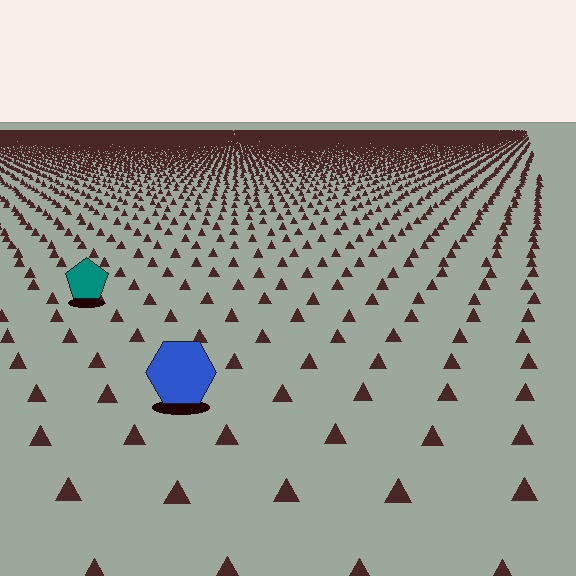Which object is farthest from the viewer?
The teal pentagon is farthest from the viewer. It appears smaller and the ground texture around it is denser.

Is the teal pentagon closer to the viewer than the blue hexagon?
No. The blue hexagon is closer — you can tell from the texture gradient: the ground texture is coarser near it.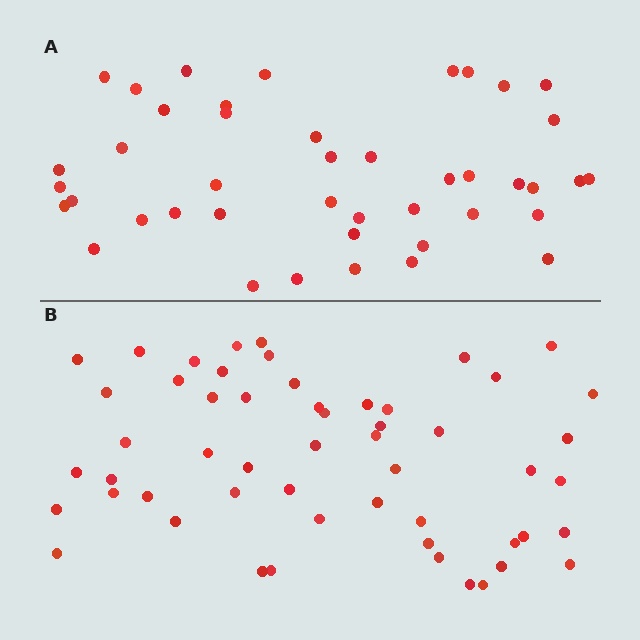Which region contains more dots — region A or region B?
Region B (the bottom region) has more dots.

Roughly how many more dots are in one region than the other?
Region B has roughly 12 or so more dots than region A.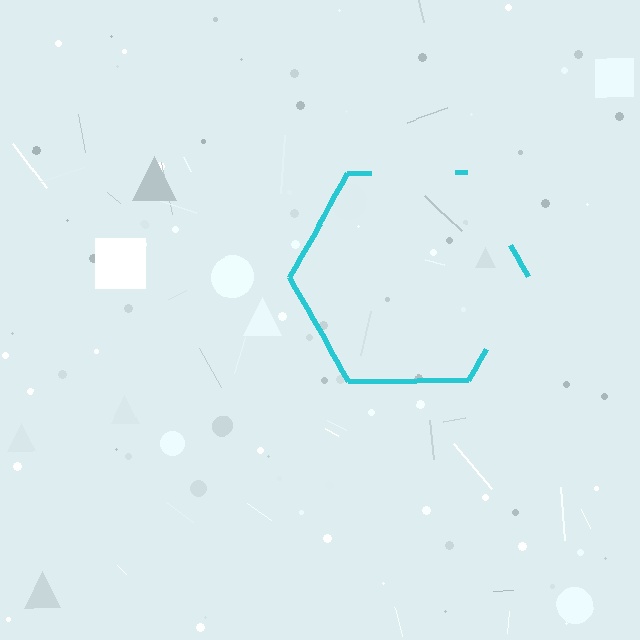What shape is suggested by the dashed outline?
The dashed outline suggests a hexagon.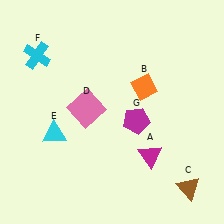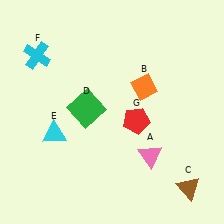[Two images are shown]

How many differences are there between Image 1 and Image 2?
There are 3 differences between the two images.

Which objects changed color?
A changed from magenta to pink. D changed from pink to green. G changed from magenta to red.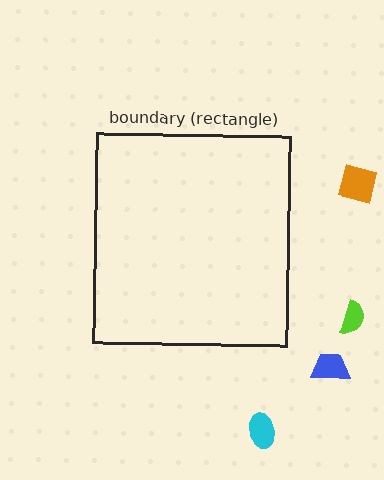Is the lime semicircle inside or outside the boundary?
Outside.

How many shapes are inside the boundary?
0 inside, 4 outside.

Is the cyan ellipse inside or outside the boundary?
Outside.